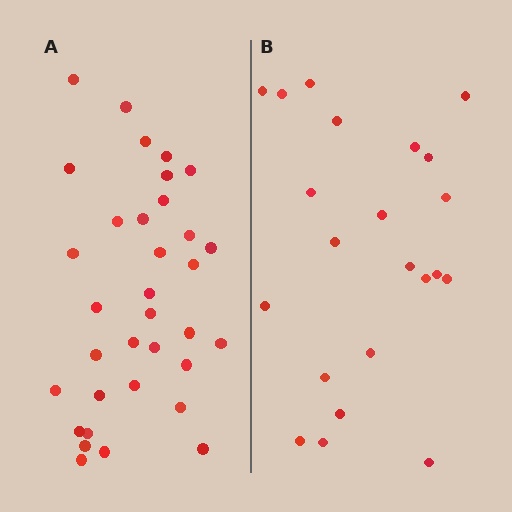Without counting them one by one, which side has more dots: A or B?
Region A (the left region) has more dots.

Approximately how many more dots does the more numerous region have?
Region A has roughly 12 or so more dots than region B.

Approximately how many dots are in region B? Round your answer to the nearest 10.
About 20 dots. (The exact count is 22, which rounds to 20.)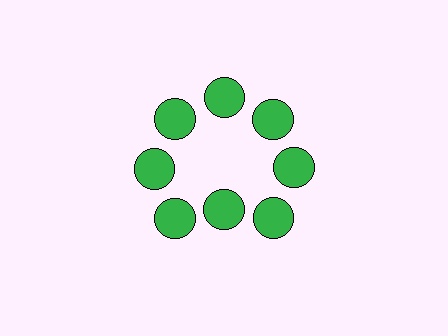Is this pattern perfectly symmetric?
No. The 8 green circles are arranged in a ring, but one element near the 6 o'clock position is pulled inward toward the center, breaking the 8-fold rotational symmetry.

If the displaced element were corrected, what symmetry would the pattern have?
It would have 8-fold rotational symmetry — the pattern would map onto itself every 45 degrees.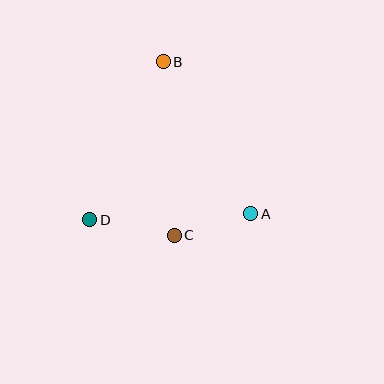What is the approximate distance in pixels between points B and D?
The distance between B and D is approximately 174 pixels.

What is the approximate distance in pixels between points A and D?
The distance between A and D is approximately 161 pixels.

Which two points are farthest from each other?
Points A and B are farthest from each other.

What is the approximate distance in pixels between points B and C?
The distance between B and C is approximately 174 pixels.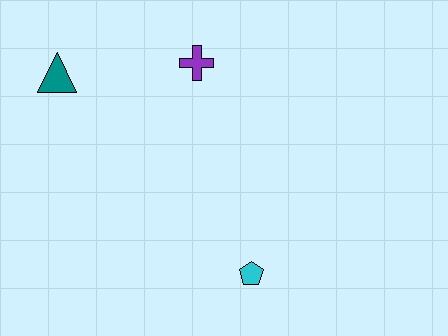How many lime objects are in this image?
There are no lime objects.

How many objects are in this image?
There are 3 objects.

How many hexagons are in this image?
There are no hexagons.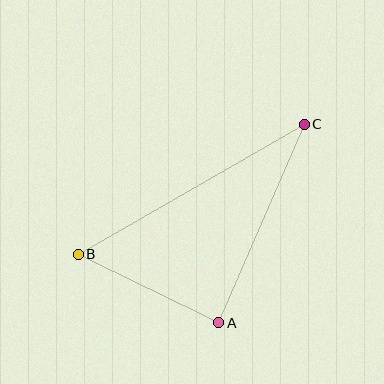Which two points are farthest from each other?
Points B and C are farthest from each other.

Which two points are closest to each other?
Points A and B are closest to each other.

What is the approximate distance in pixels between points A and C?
The distance between A and C is approximately 216 pixels.